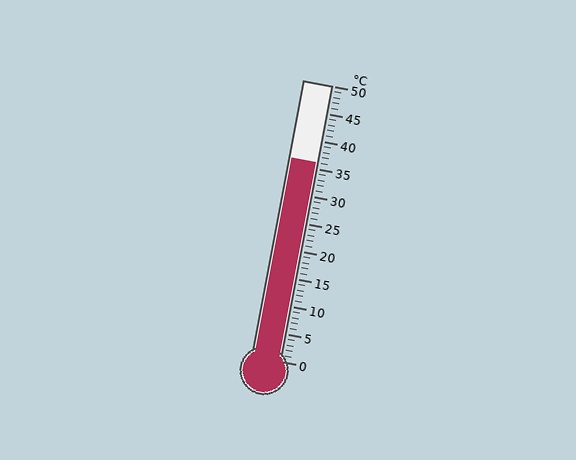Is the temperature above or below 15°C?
The temperature is above 15°C.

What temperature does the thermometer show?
The thermometer shows approximately 36°C.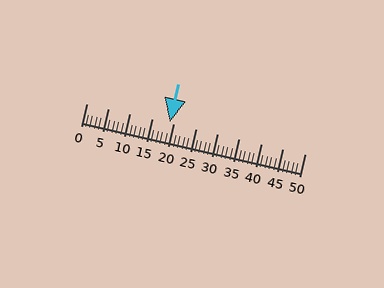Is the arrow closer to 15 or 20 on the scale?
The arrow is closer to 20.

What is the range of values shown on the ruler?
The ruler shows values from 0 to 50.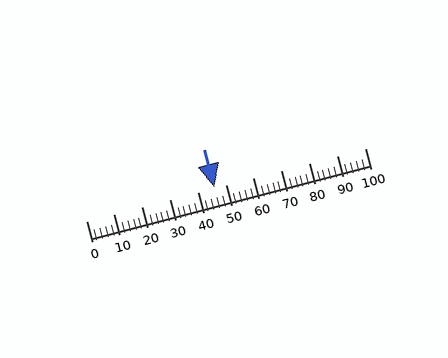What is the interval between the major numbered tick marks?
The major tick marks are spaced 10 units apart.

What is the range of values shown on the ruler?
The ruler shows values from 0 to 100.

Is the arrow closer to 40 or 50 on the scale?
The arrow is closer to 50.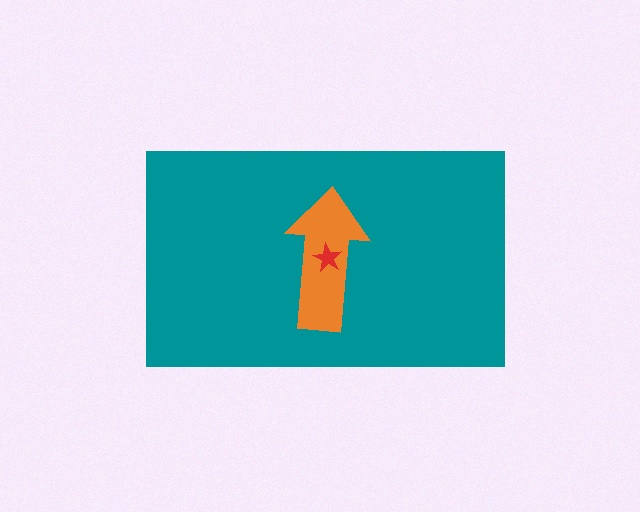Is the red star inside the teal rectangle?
Yes.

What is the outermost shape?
The teal rectangle.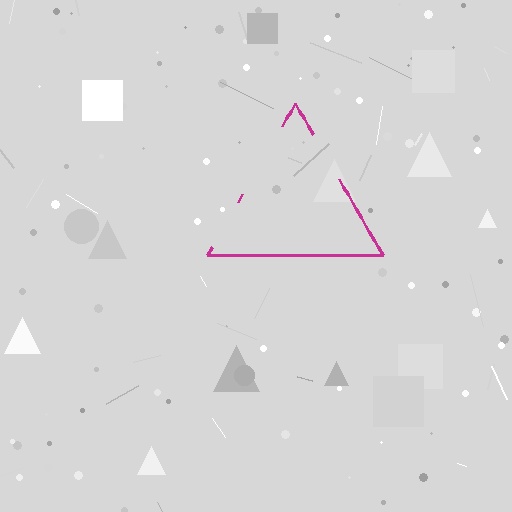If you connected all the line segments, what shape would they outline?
They would outline a triangle.